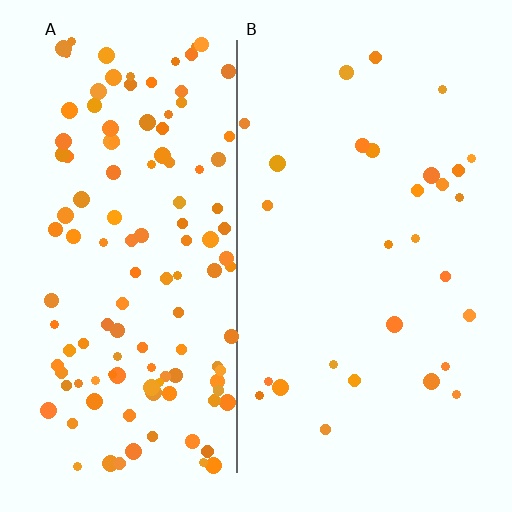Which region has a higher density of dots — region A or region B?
A (the left).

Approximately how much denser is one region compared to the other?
Approximately 4.3× — region A over region B.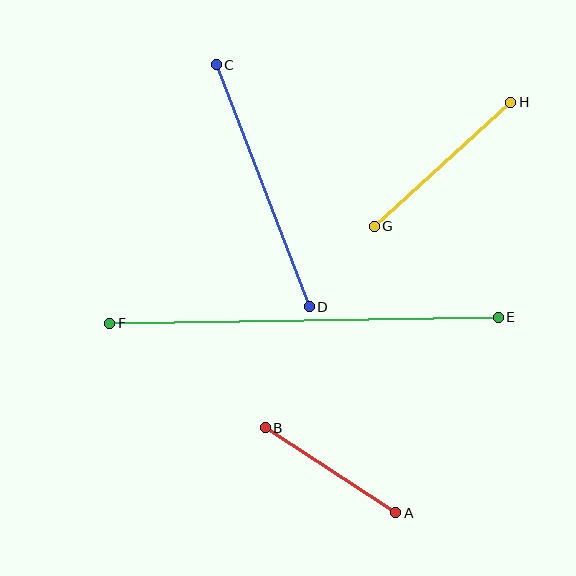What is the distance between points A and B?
The distance is approximately 156 pixels.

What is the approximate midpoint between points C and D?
The midpoint is at approximately (263, 186) pixels.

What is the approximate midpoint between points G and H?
The midpoint is at approximately (442, 164) pixels.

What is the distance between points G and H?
The distance is approximately 184 pixels.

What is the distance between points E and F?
The distance is approximately 388 pixels.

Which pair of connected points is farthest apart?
Points E and F are farthest apart.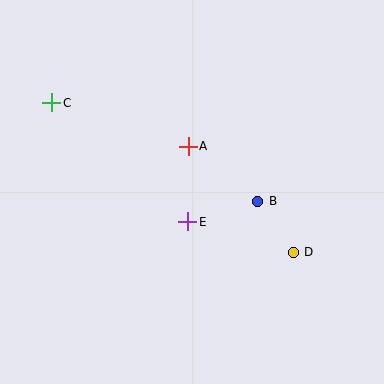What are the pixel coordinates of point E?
Point E is at (188, 222).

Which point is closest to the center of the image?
Point E at (188, 222) is closest to the center.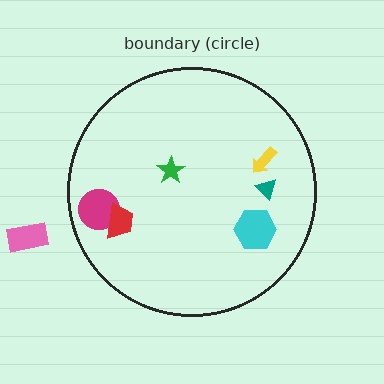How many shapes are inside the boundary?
6 inside, 1 outside.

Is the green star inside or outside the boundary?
Inside.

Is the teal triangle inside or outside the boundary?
Inside.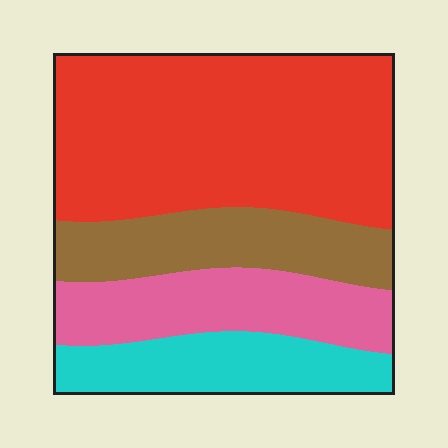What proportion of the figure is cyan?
Cyan covers 16% of the figure.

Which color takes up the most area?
Red, at roughly 50%.